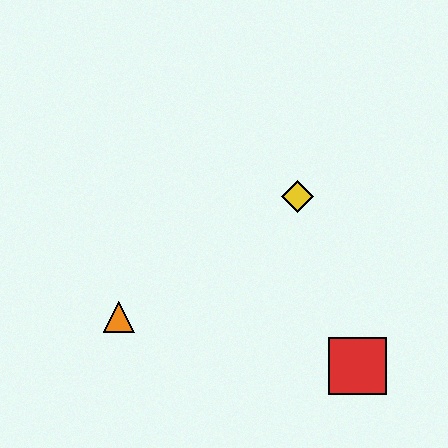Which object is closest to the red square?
The yellow diamond is closest to the red square.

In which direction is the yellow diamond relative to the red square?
The yellow diamond is above the red square.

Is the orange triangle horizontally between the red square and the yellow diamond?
No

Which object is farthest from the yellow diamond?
The orange triangle is farthest from the yellow diamond.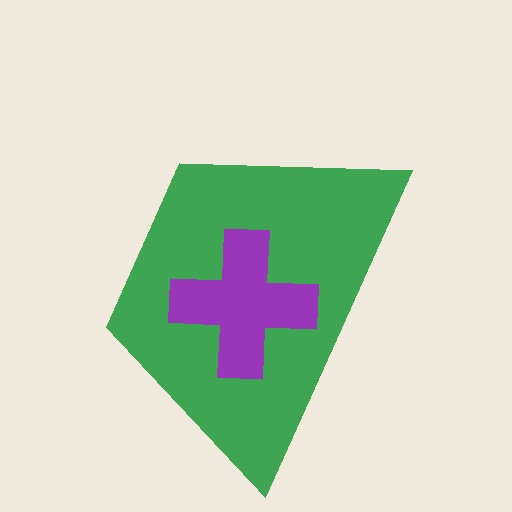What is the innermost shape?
The purple cross.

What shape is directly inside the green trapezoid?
The purple cross.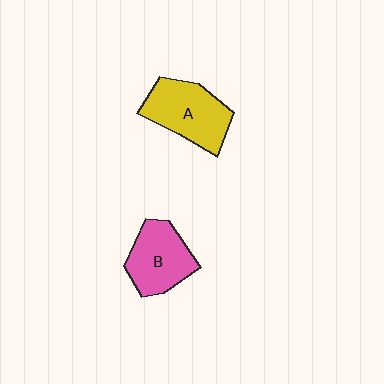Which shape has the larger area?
Shape A (yellow).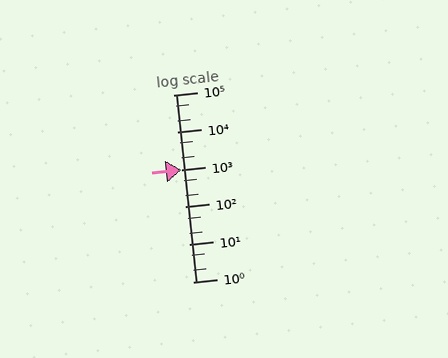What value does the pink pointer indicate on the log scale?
The pointer indicates approximately 1000.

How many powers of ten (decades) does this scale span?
The scale spans 5 decades, from 1 to 100000.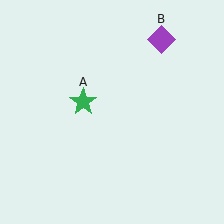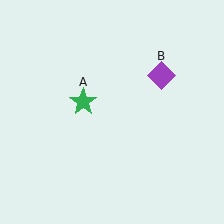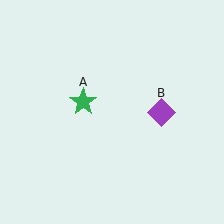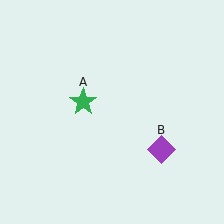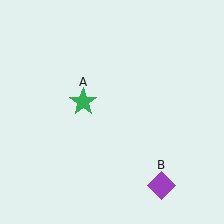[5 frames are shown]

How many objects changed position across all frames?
1 object changed position: purple diamond (object B).